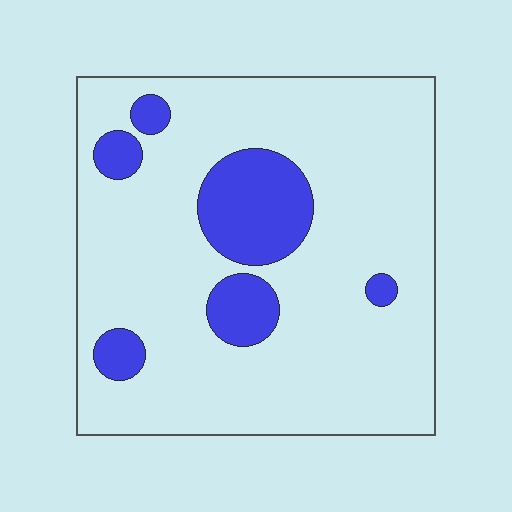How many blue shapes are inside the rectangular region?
6.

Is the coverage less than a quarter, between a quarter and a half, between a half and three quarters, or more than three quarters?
Less than a quarter.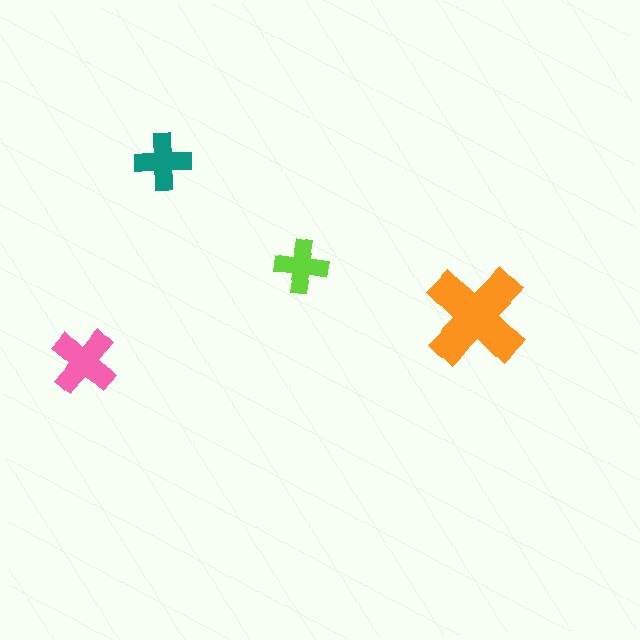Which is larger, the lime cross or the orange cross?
The orange one.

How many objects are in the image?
There are 4 objects in the image.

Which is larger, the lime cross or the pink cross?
The pink one.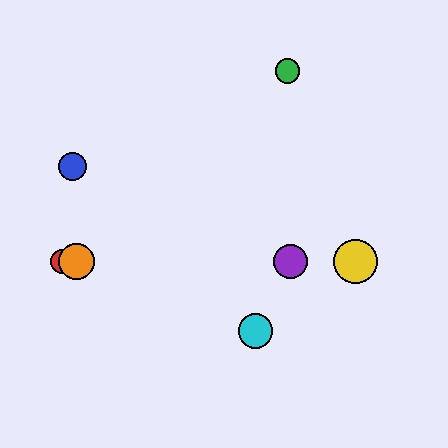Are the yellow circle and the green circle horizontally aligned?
No, the yellow circle is at y≈262 and the green circle is at y≈71.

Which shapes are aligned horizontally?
The red circle, the yellow circle, the purple circle, the orange circle are aligned horizontally.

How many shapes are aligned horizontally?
4 shapes (the red circle, the yellow circle, the purple circle, the orange circle) are aligned horizontally.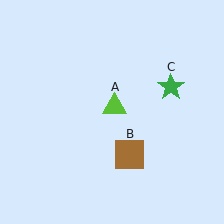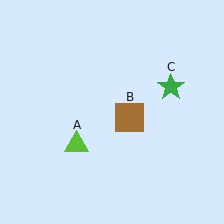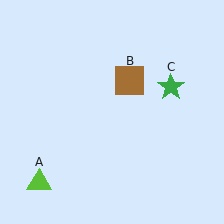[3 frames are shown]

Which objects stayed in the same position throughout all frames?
Green star (object C) remained stationary.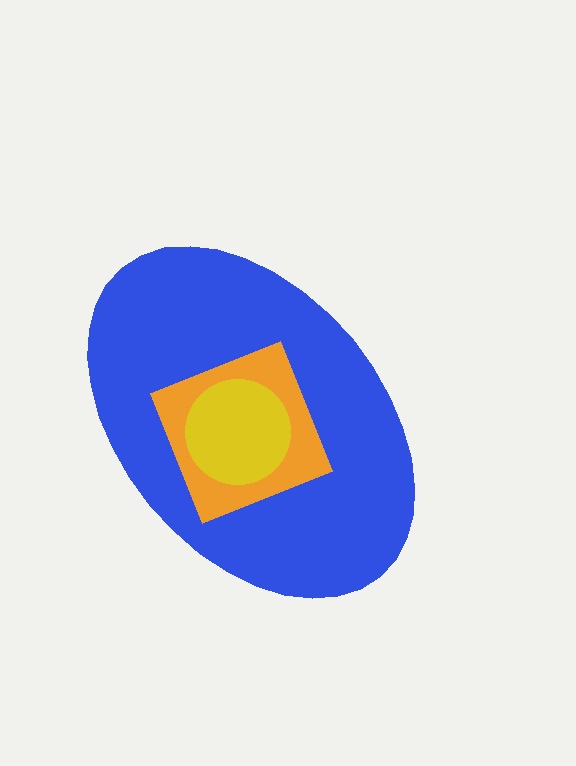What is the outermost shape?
The blue ellipse.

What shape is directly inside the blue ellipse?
The orange diamond.